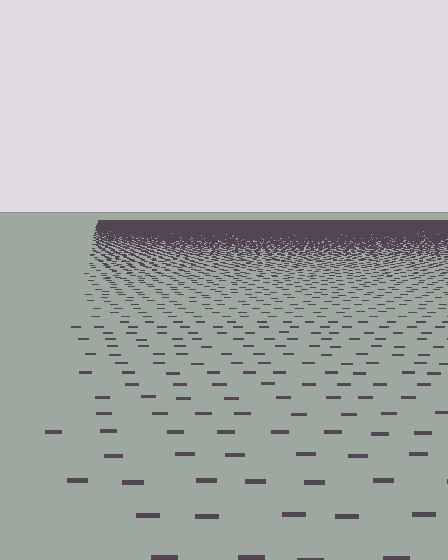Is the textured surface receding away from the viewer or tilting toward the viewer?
The surface is receding away from the viewer. Texture elements get smaller and denser toward the top.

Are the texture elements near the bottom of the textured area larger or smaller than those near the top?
Larger. Near the bottom, elements are closer to the viewer and appear at a bigger on-screen size.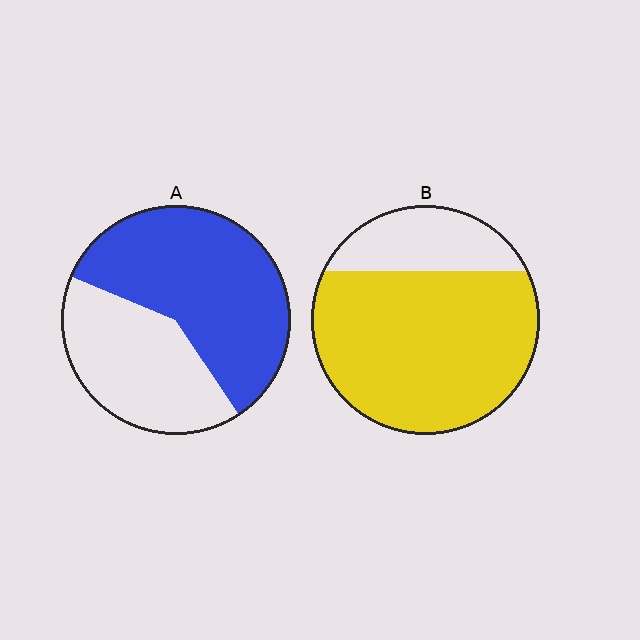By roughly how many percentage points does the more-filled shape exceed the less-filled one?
By roughly 15 percentage points (B over A).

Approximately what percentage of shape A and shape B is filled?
A is approximately 60% and B is approximately 75%.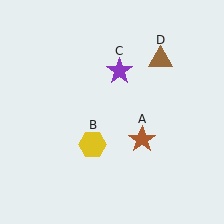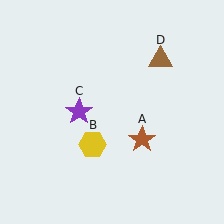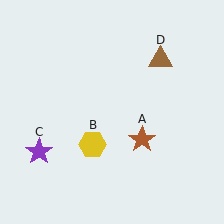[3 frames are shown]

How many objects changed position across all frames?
1 object changed position: purple star (object C).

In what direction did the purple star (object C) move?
The purple star (object C) moved down and to the left.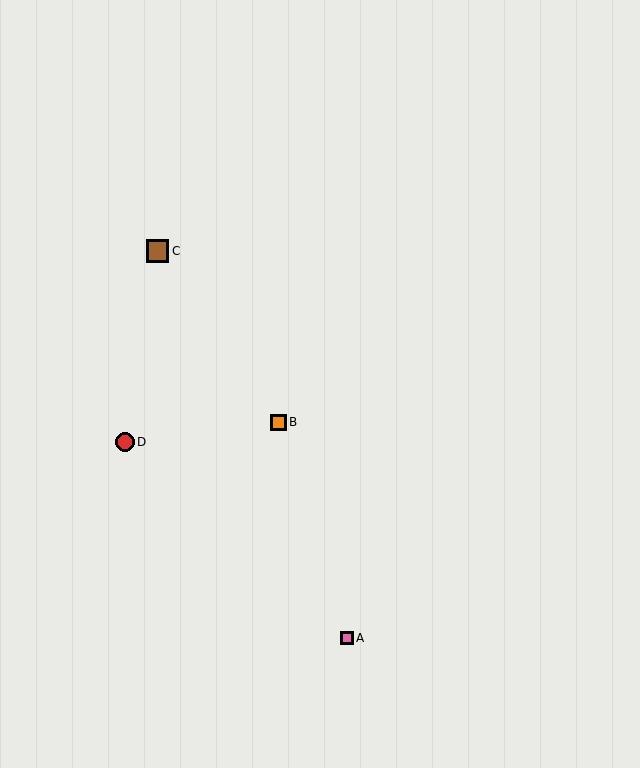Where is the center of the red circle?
The center of the red circle is at (125, 442).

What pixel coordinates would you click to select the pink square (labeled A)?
Click at (347, 638) to select the pink square A.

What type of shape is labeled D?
Shape D is a red circle.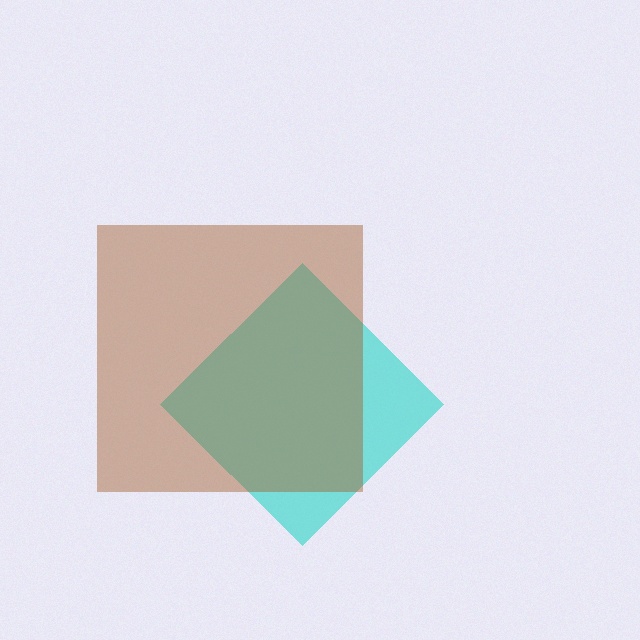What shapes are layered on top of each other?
The layered shapes are: a cyan diamond, a brown square.